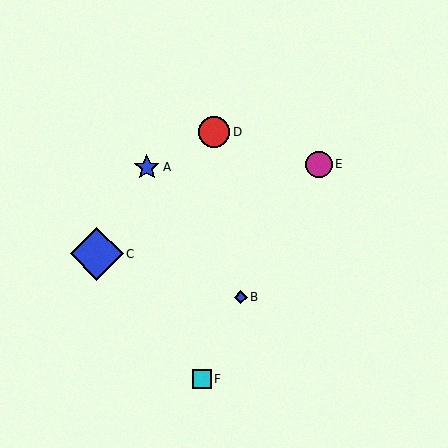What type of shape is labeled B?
Shape B is a blue diamond.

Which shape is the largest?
The blue diamond (labeled C) is the largest.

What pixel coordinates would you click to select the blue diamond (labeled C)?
Click at (97, 254) to select the blue diamond C.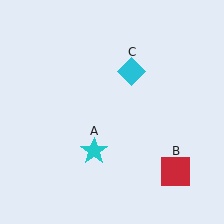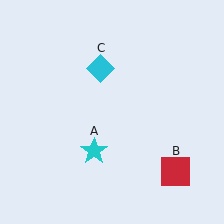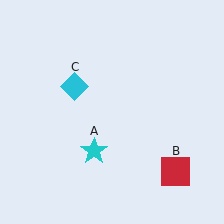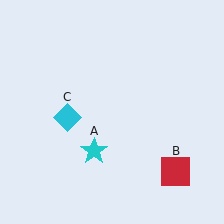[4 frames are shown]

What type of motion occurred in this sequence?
The cyan diamond (object C) rotated counterclockwise around the center of the scene.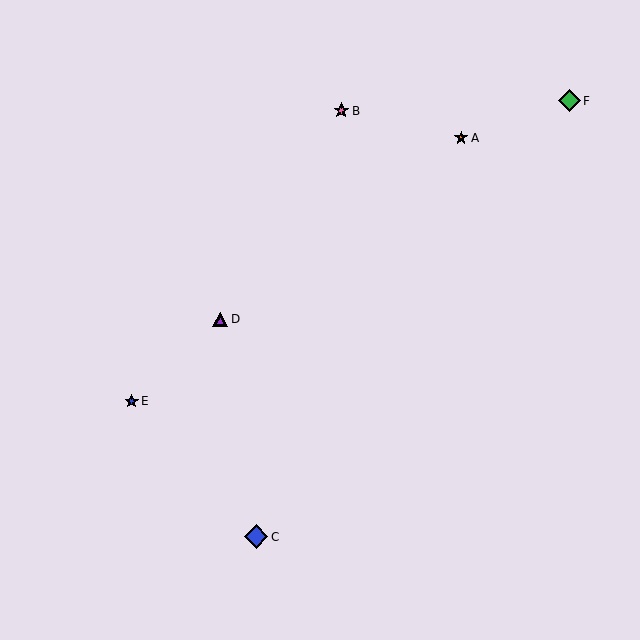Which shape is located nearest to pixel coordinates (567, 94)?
The green diamond (labeled F) at (569, 101) is nearest to that location.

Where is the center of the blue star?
The center of the blue star is at (132, 401).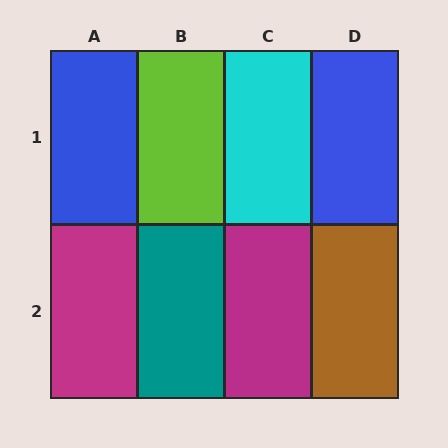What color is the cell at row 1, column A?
Blue.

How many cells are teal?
1 cell is teal.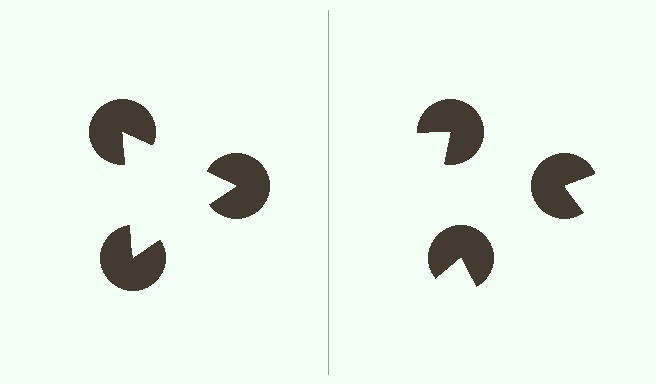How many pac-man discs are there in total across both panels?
6 — 3 on each side.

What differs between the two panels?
The pac-man discs are positioned identically on both sides; only the wedge orientations differ. On the left they align to a triangle; on the right they are misaligned.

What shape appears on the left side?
An illusory triangle.